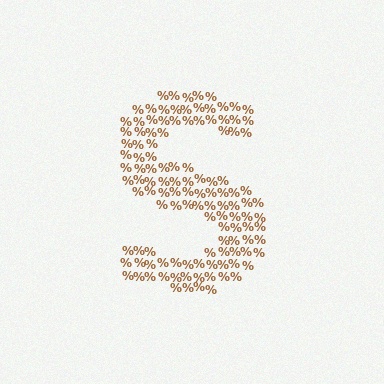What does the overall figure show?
The overall figure shows the letter S.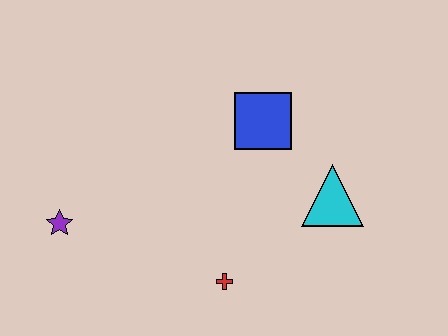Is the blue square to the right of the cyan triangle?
No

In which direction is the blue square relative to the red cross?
The blue square is above the red cross.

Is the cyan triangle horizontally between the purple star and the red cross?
No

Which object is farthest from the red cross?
The purple star is farthest from the red cross.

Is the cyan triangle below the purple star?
No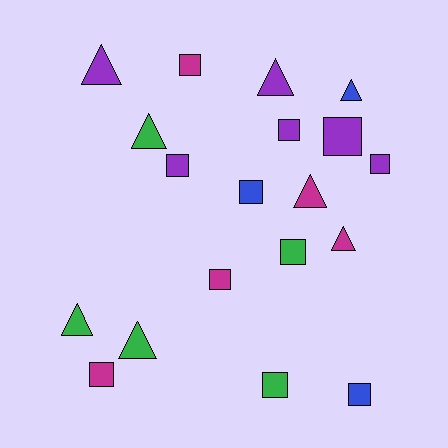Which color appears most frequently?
Purple, with 6 objects.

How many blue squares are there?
There are 2 blue squares.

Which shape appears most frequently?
Square, with 11 objects.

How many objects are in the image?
There are 19 objects.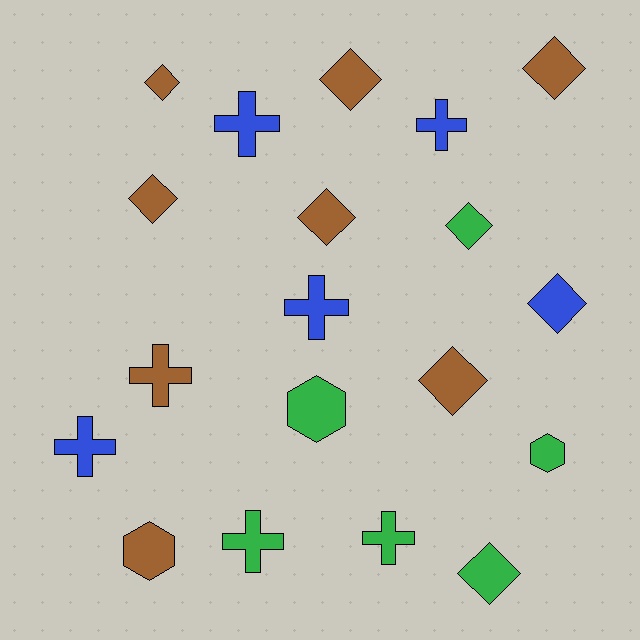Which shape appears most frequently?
Diamond, with 9 objects.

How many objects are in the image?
There are 19 objects.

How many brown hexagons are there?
There is 1 brown hexagon.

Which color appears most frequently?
Brown, with 8 objects.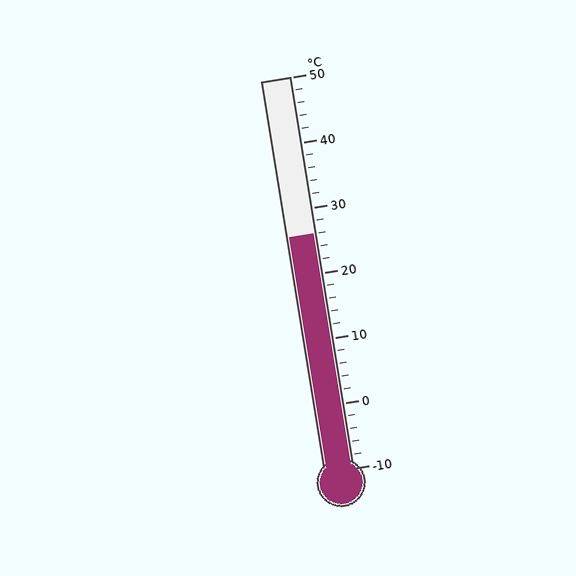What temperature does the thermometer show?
The thermometer shows approximately 26°C.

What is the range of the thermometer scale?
The thermometer scale ranges from -10°C to 50°C.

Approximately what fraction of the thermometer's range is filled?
The thermometer is filled to approximately 60% of its range.